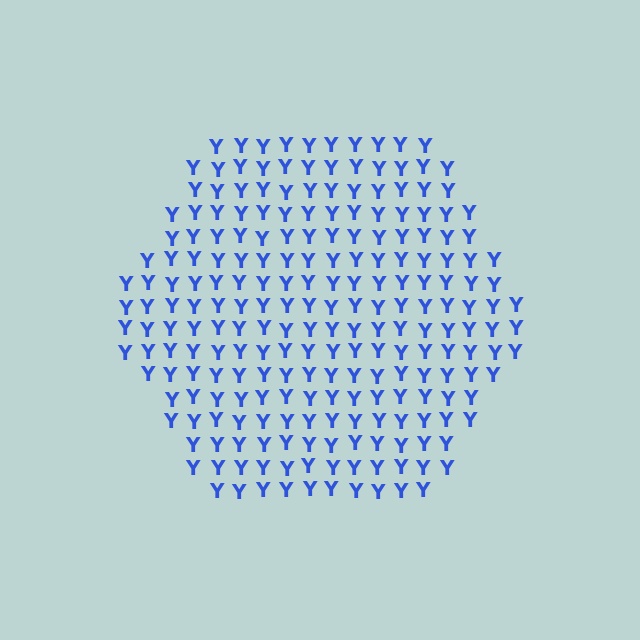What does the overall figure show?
The overall figure shows a hexagon.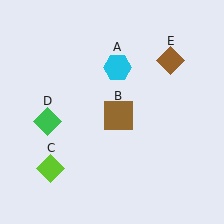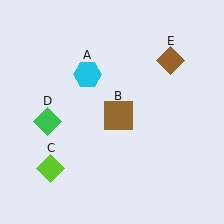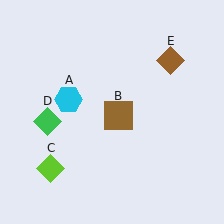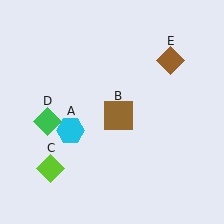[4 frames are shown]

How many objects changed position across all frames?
1 object changed position: cyan hexagon (object A).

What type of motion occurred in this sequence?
The cyan hexagon (object A) rotated counterclockwise around the center of the scene.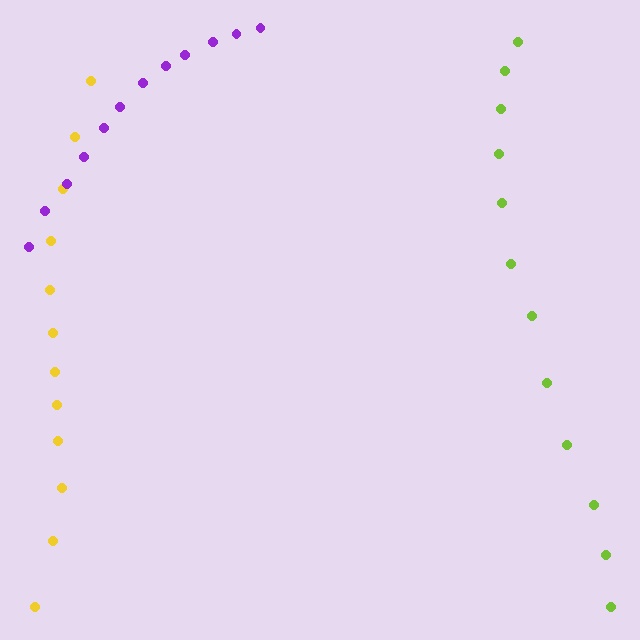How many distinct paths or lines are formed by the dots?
There are 3 distinct paths.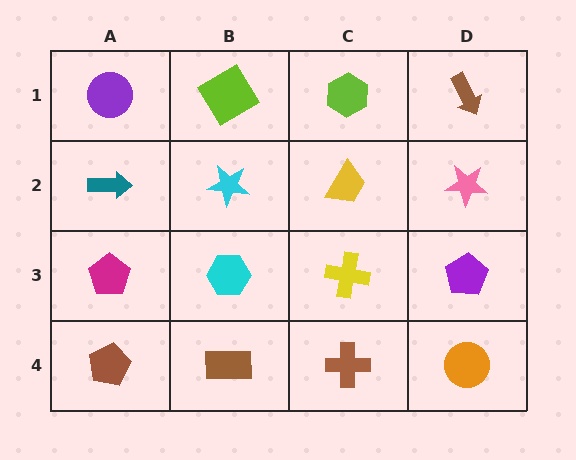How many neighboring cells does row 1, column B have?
3.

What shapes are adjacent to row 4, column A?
A magenta pentagon (row 3, column A), a brown rectangle (row 4, column B).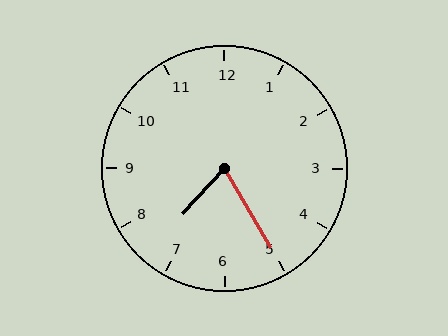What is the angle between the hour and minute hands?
Approximately 72 degrees.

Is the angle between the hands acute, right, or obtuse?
It is acute.